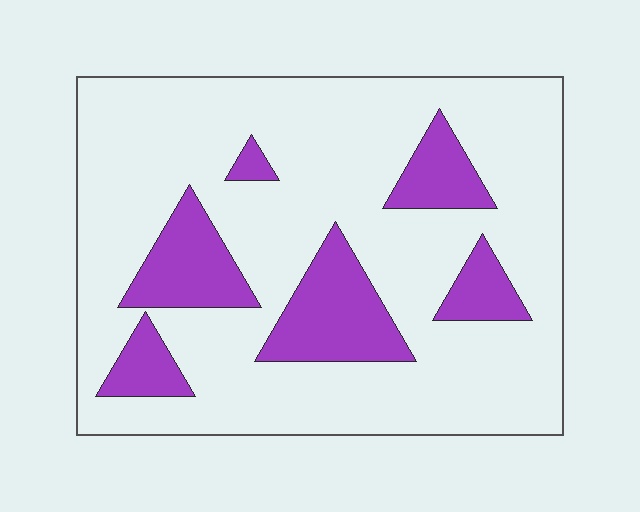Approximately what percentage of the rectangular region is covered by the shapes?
Approximately 20%.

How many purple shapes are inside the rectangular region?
6.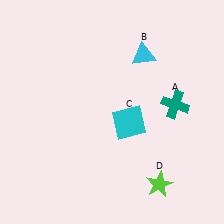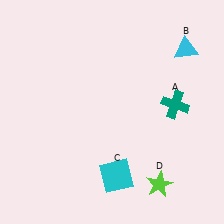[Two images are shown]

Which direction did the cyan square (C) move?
The cyan square (C) moved down.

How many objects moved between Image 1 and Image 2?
2 objects moved between the two images.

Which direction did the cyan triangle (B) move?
The cyan triangle (B) moved right.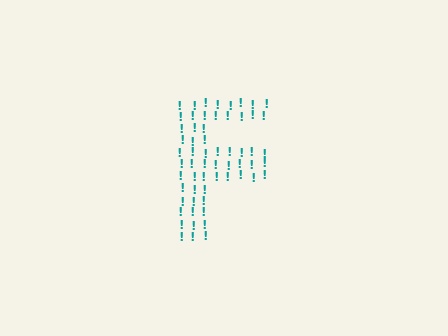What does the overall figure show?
The overall figure shows the letter F.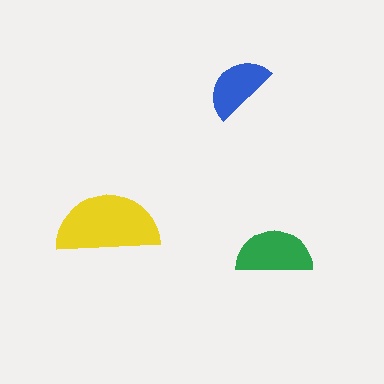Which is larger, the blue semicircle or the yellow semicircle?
The yellow one.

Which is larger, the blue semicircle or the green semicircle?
The green one.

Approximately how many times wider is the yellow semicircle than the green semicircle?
About 1.5 times wider.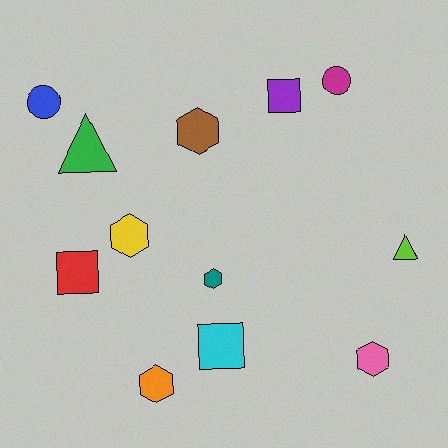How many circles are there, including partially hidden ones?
There are 2 circles.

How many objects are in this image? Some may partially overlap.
There are 12 objects.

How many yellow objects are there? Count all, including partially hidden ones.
There is 1 yellow object.